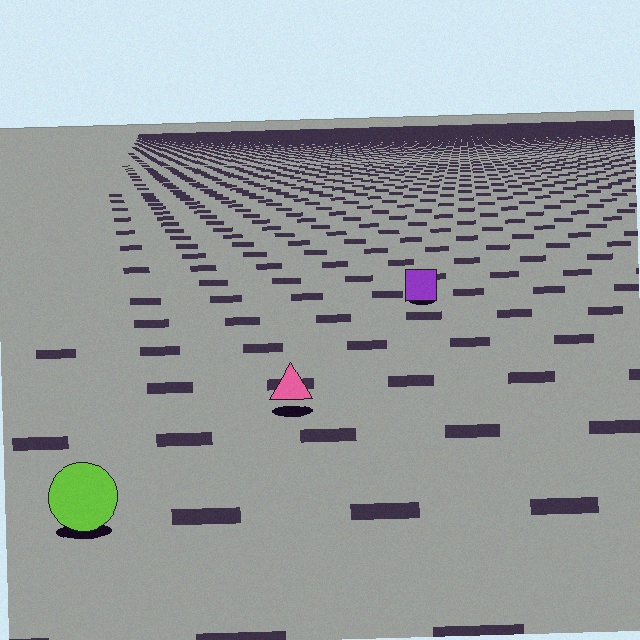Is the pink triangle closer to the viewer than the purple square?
Yes. The pink triangle is closer — you can tell from the texture gradient: the ground texture is coarser near it.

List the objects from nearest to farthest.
From nearest to farthest: the lime circle, the pink triangle, the purple square.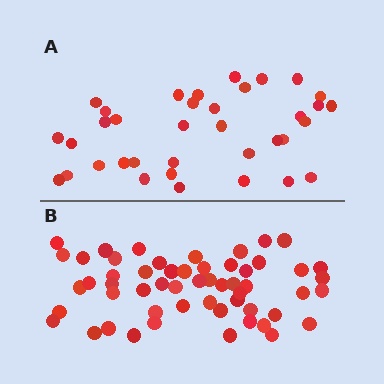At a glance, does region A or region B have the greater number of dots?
Region B (the bottom region) has more dots.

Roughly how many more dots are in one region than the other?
Region B has approximately 20 more dots than region A.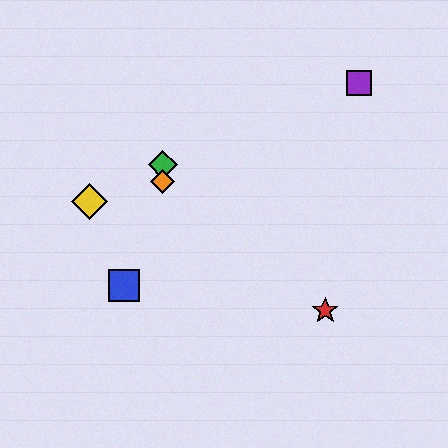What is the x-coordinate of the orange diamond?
The orange diamond is at x≈163.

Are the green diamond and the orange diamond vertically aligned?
Yes, both are at x≈163.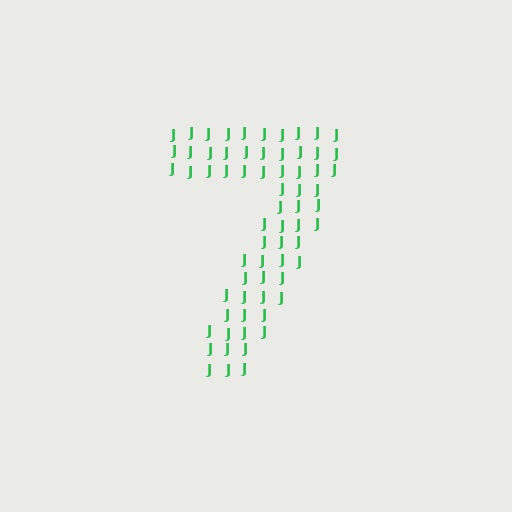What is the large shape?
The large shape is the digit 7.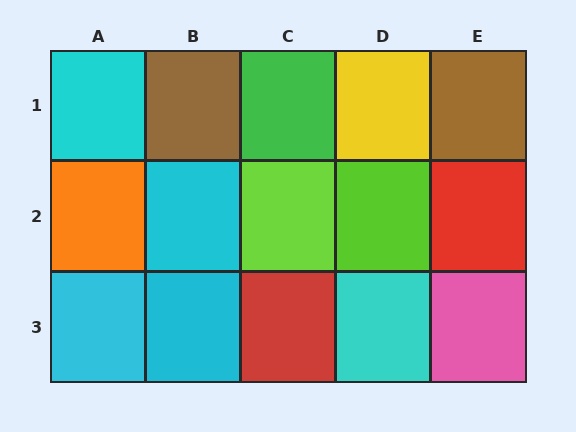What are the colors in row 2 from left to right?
Orange, cyan, lime, lime, red.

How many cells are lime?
2 cells are lime.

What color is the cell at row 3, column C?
Red.